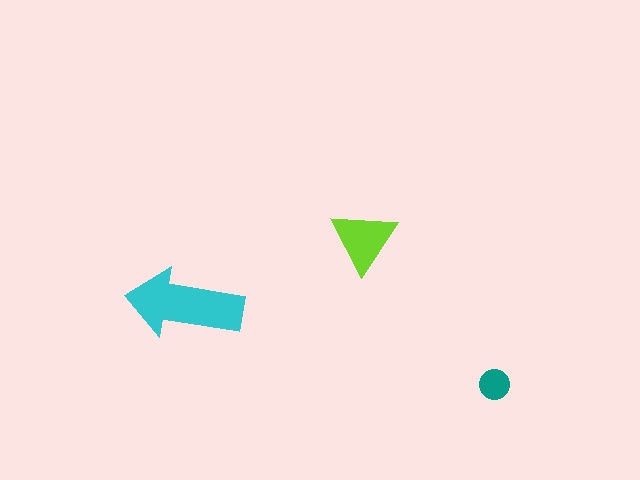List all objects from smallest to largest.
The teal circle, the lime triangle, the cyan arrow.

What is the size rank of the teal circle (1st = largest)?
3rd.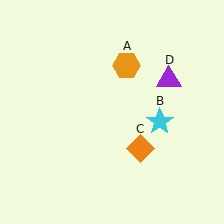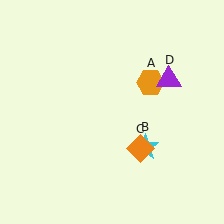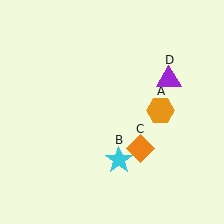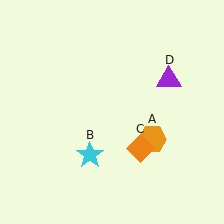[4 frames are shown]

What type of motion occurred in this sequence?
The orange hexagon (object A), cyan star (object B) rotated clockwise around the center of the scene.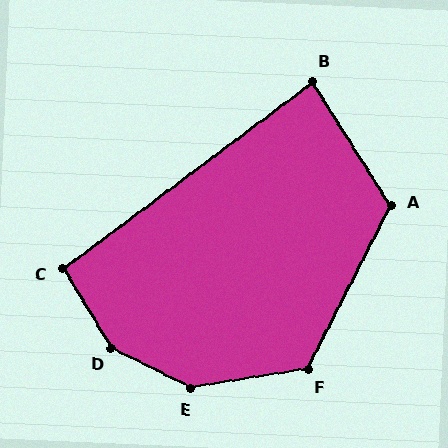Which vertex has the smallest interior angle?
B, at approximately 85 degrees.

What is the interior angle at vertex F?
Approximately 126 degrees (obtuse).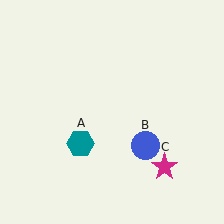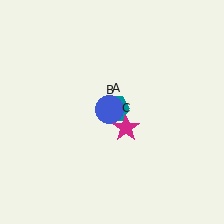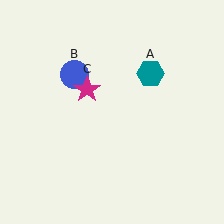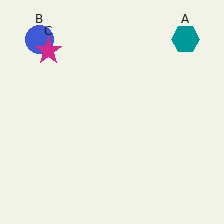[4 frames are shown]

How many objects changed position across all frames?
3 objects changed position: teal hexagon (object A), blue circle (object B), magenta star (object C).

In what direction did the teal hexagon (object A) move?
The teal hexagon (object A) moved up and to the right.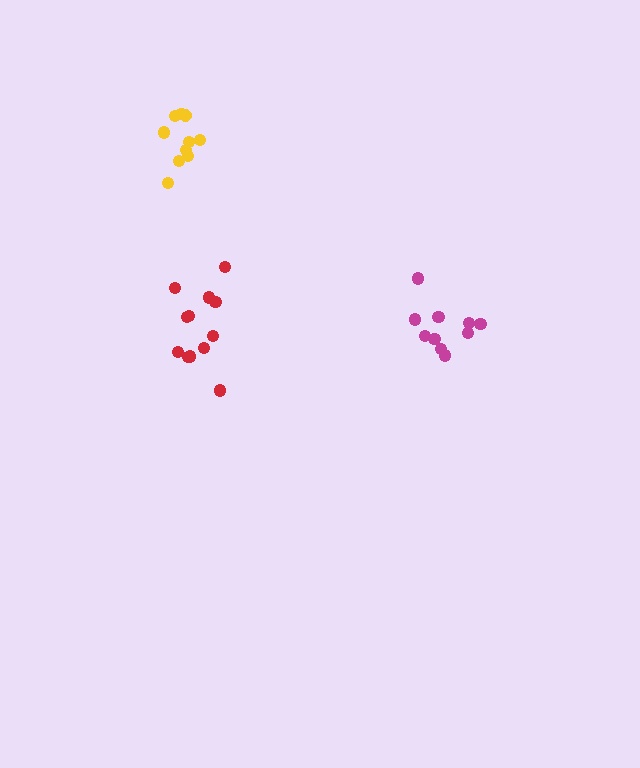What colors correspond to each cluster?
The clusters are colored: red, magenta, yellow.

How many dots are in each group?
Group 1: 12 dots, Group 2: 10 dots, Group 3: 10 dots (32 total).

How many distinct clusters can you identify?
There are 3 distinct clusters.